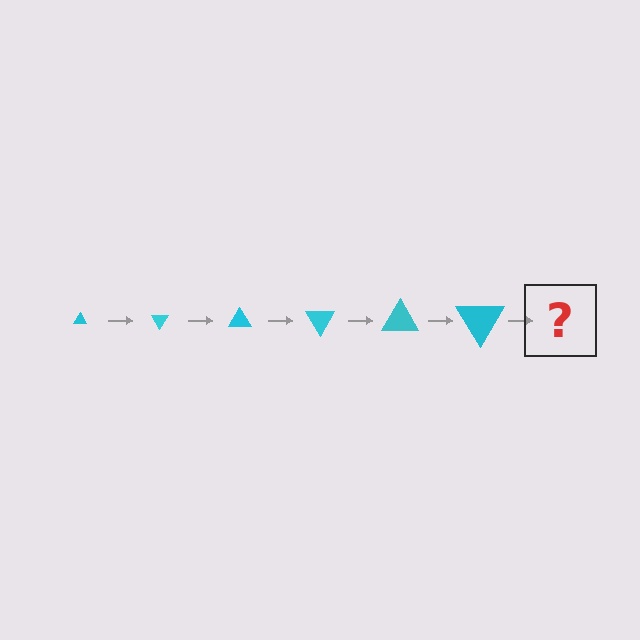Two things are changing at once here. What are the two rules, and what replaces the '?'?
The two rules are that the triangle grows larger each step and it rotates 60 degrees each step. The '?' should be a triangle, larger than the previous one and rotated 360 degrees from the start.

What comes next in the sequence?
The next element should be a triangle, larger than the previous one and rotated 360 degrees from the start.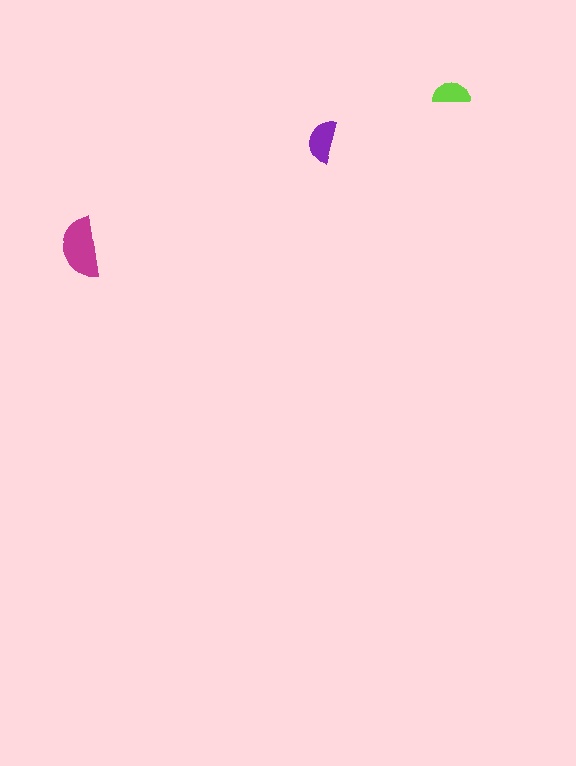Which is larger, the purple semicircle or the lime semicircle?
The purple one.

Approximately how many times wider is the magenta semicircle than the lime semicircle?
About 1.5 times wider.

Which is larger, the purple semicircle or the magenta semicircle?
The magenta one.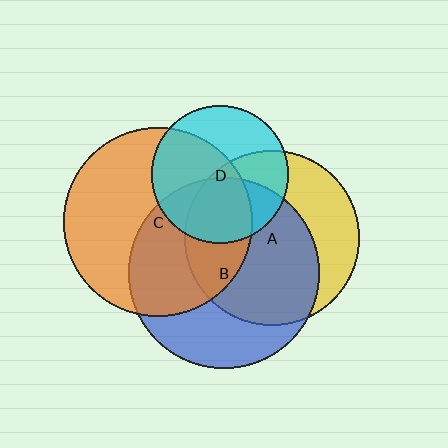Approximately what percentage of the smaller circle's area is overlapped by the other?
Approximately 45%.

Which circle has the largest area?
Circle B (blue).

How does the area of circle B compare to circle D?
Approximately 1.9 times.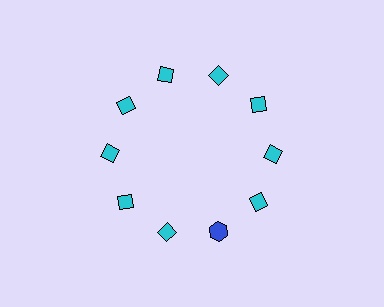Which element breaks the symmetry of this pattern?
The blue hexagon at roughly the 5 o'clock position breaks the symmetry. All other shapes are cyan diamonds.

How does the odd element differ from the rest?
It differs in both color (blue instead of cyan) and shape (hexagon instead of diamond).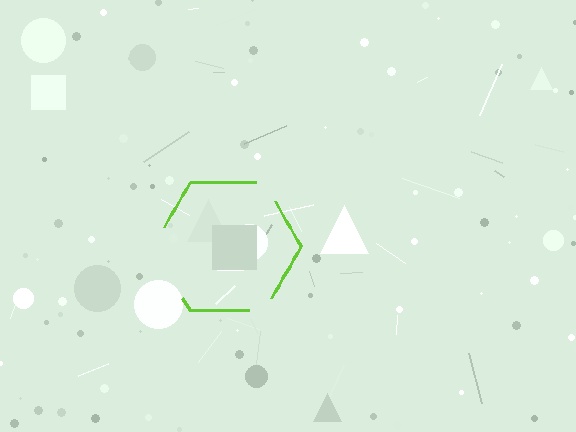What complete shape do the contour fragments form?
The contour fragments form a hexagon.